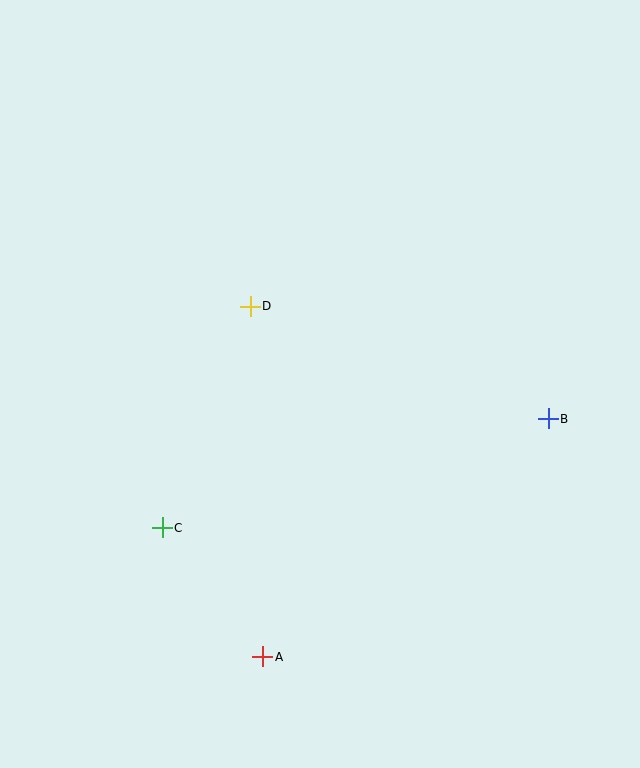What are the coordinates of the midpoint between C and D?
The midpoint between C and D is at (206, 417).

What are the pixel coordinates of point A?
Point A is at (263, 657).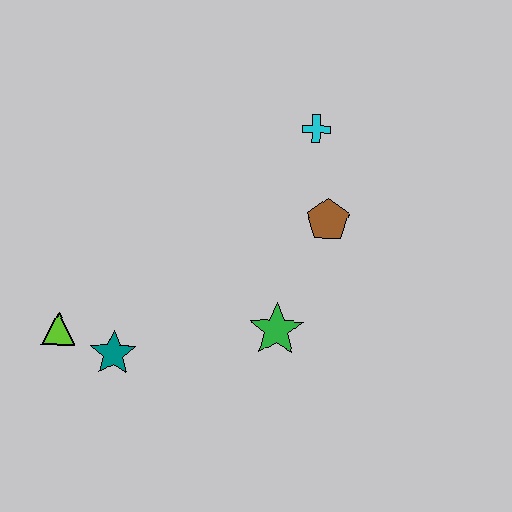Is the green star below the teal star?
No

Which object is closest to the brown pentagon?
The cyan cross is closest to the brown pentagon.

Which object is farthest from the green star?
The lime triangle is farthest from the green star.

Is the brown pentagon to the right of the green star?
Yes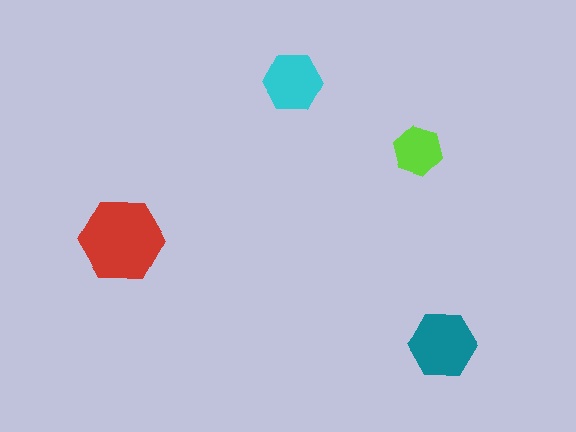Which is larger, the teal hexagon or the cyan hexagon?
The teal one.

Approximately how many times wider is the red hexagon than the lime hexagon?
About 1.5 times wider.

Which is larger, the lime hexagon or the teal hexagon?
The teal one.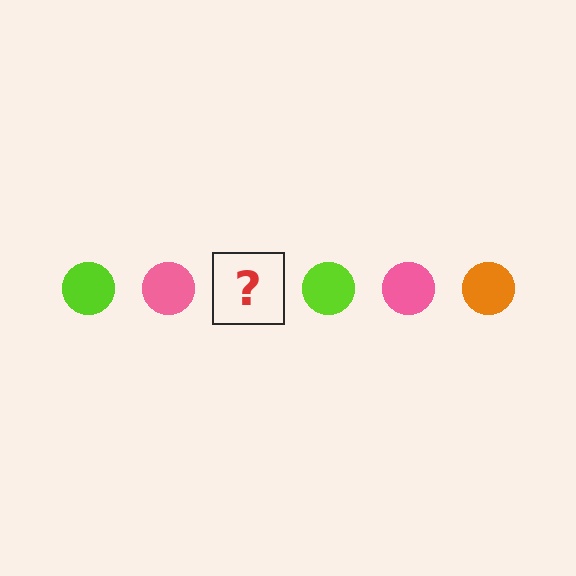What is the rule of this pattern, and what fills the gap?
The rule is that the pattern cycles through lime, pink, orange circles. The gap should be filled with an orange circle.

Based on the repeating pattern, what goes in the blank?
The blank should be an orange circle.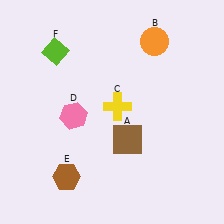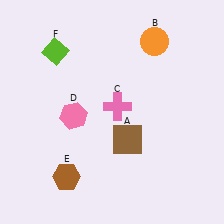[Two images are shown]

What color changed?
The cross (C) changed from yellow in Image 1 to pink in Image 2.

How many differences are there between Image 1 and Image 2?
There is 1 difference between the two images.